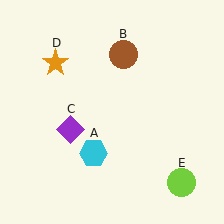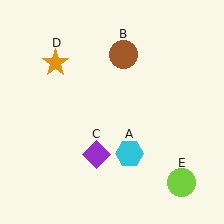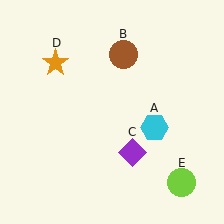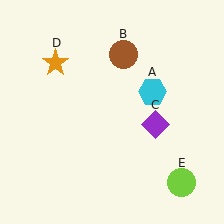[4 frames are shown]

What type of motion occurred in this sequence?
The cyan hexagon (object A), purple diamond (object C) rotated counterclockwise around the center of the scene.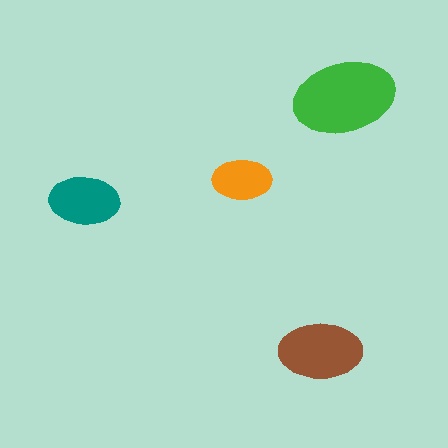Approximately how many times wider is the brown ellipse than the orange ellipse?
About 1.5 times wider.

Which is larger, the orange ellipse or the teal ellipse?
The teal one.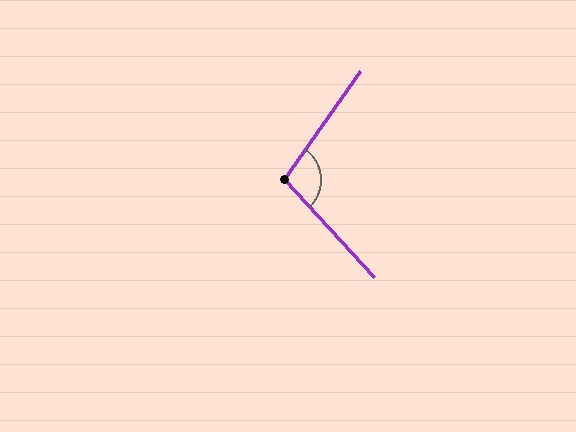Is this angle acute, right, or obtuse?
It is obtuse.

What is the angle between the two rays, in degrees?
Approximately 102 degrees.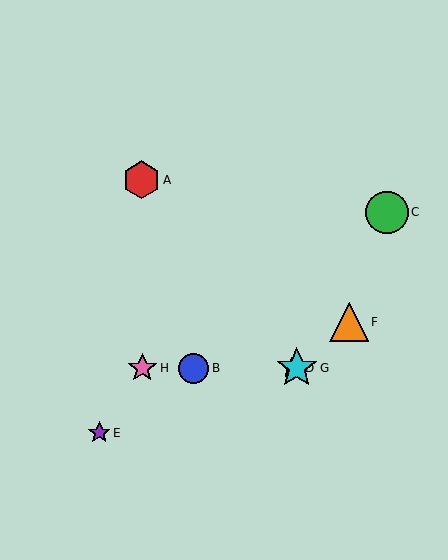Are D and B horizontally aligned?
Yes, both are at y≈368.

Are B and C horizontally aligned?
No, B is at y≈368 and C is at y≈212.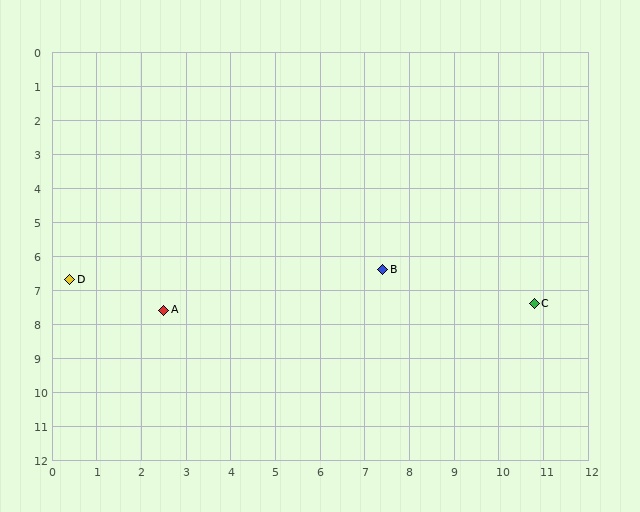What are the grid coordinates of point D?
Point D is at approximately (0.4, 6.7).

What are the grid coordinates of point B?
Point B is at approximately (7.4, 6.4).